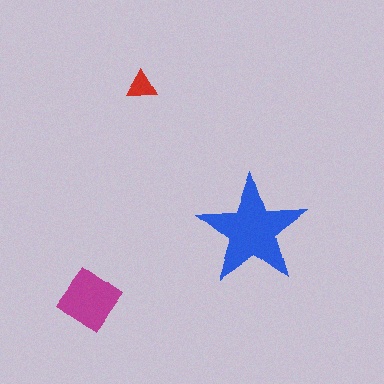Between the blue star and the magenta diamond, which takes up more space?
The blue star.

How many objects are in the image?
There are 3 objects in the image.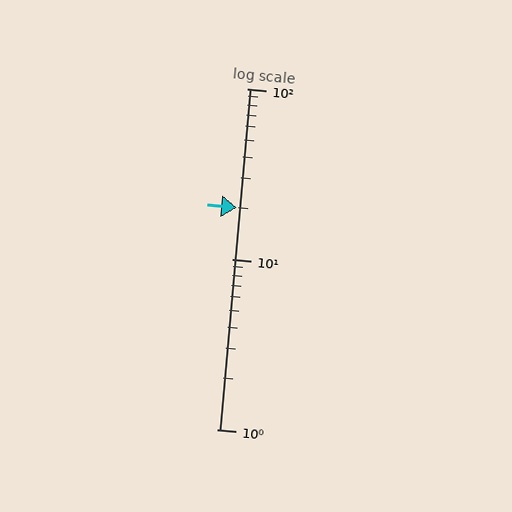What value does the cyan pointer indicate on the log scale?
The pointer indicates approximately 20.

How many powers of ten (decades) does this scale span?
The scale spans 2 decades, from 1 to 100.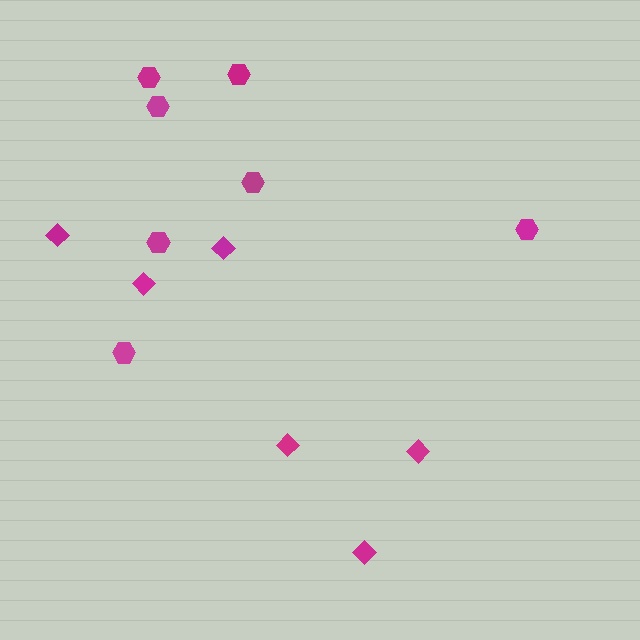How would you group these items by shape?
There are 2 groups: one group of diamonds (6) and one group of hexagons (7).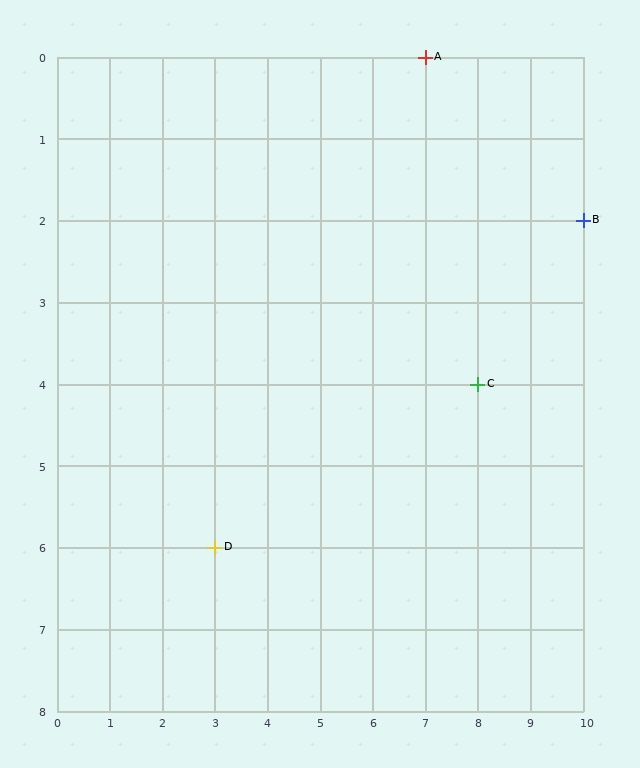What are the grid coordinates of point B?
Point B is at grid coordinates (10, 2).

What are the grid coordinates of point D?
Point D is at grid coordinates (3, 6).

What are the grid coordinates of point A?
Point A is at grid coordinates (7, 0).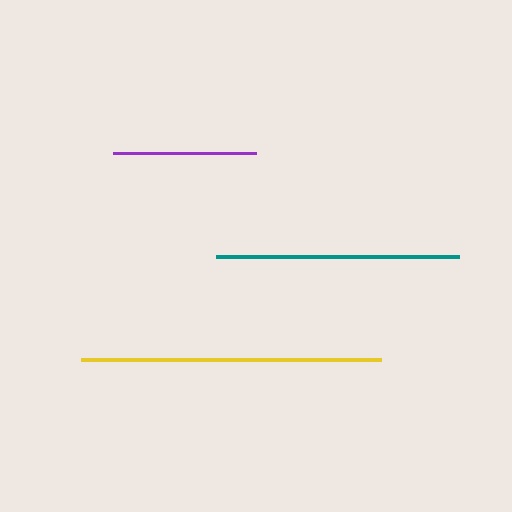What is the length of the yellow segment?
The yellow segment is approximately 300 pixels long.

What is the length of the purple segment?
The purple segment is approximately 143 pixels long.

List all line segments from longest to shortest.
From longest to shortest: yellow, teal, purple.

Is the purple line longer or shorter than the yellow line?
The yellow line is longer than the purple line.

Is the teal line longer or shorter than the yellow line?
The yellow line is longer than the teal line.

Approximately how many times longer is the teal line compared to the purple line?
The teal line is approximately 1.7 times the length of the purple line.